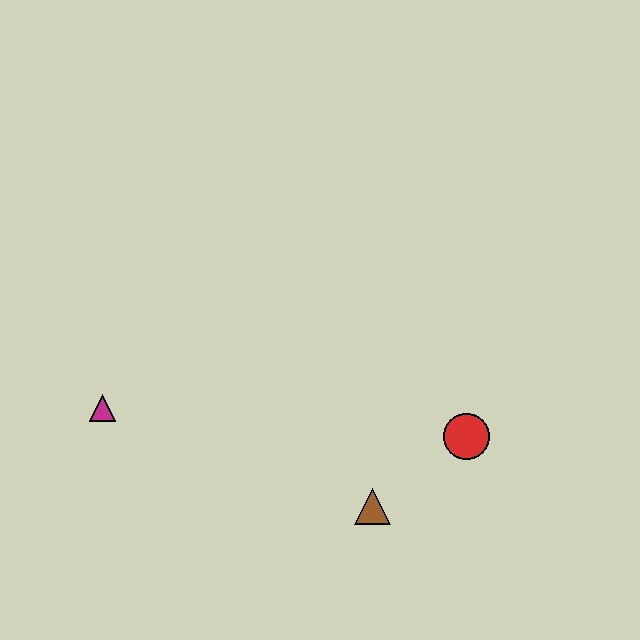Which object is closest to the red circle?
The brown triangle is closest to the red circle.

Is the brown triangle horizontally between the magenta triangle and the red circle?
Yes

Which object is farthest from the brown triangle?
The magenta triangle is farthest from the brown triangle.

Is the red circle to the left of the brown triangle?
No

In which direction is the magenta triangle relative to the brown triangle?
The magenta triangle is to the left of the brown triangle.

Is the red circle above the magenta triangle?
No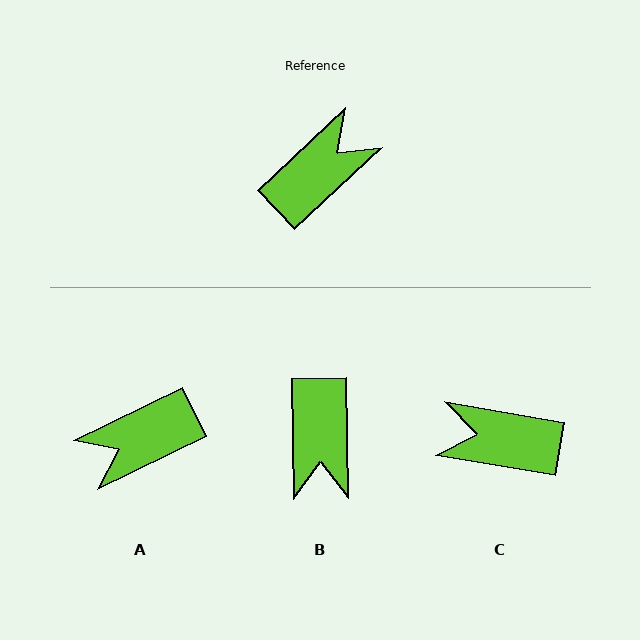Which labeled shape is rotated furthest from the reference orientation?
A, about 163 degrees away.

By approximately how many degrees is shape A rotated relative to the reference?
Approximately 163 degrees counter-clockwise.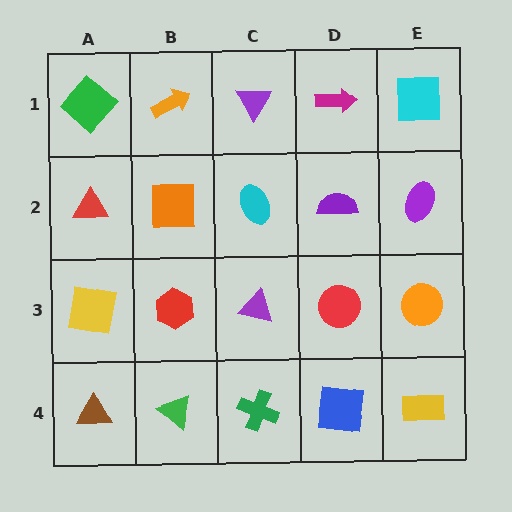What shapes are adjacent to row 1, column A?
A red triangle (row 2, column A), an orange arrow (row 1, column B).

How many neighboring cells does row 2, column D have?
4.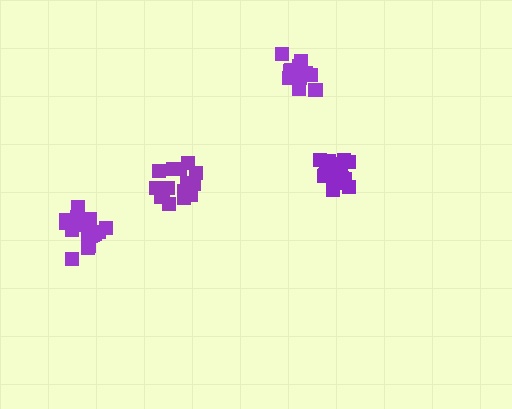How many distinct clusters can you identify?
There are 4 distinct clusters.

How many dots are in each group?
Group 1: 18 dots, Group 2: 20 dots, Group 3: 15 dots, Group 4: 15 dots (68 total).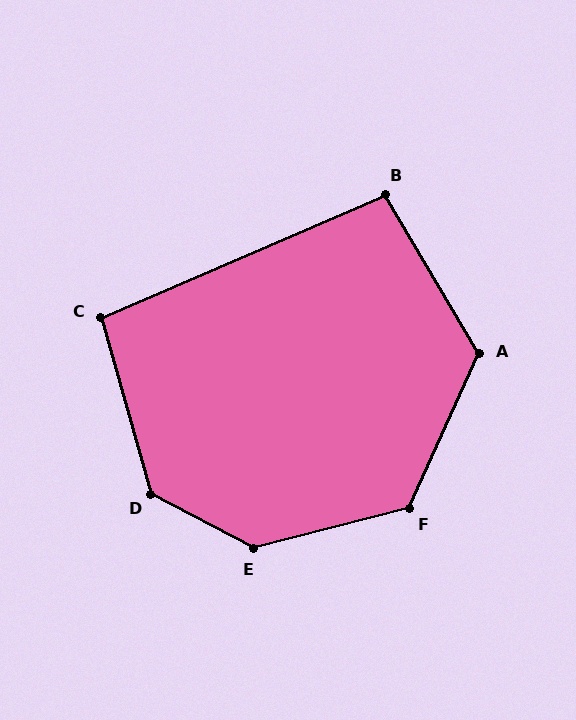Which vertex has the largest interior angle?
E, at approximately 137 degrees.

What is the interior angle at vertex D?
Approximately 134 degrees (obtuse).